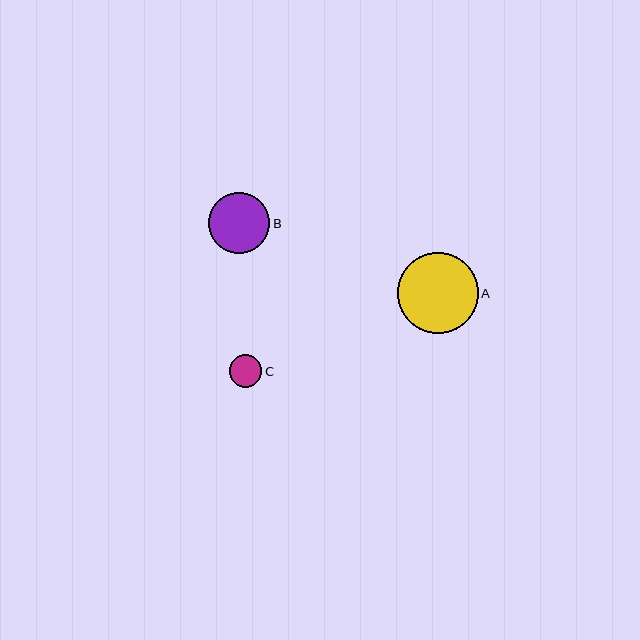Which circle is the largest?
Circle A is the largest with a size of approximately 81 pixels.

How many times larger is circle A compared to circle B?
Circle A is approximately 1.3 times the size of circle B.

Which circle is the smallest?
Circle C is the smallest with a size of approximately 32 pixels.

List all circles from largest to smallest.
From largest to smallest: A, B, C.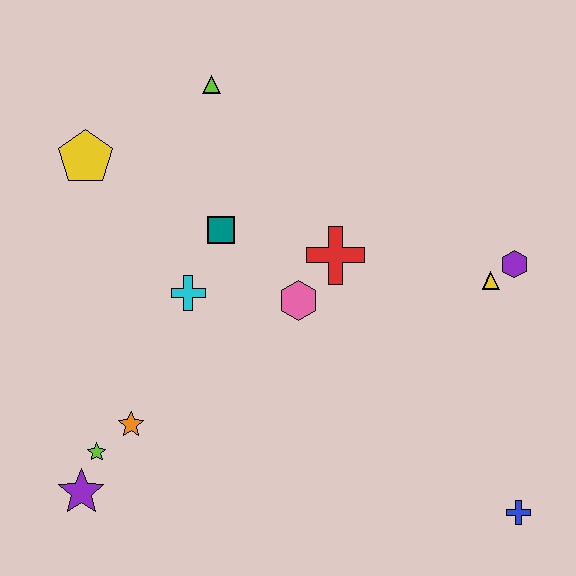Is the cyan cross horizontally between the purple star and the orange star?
No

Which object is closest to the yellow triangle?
The purple hexagon is closest to the yellow triangle.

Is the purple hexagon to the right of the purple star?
Yes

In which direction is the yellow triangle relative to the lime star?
The yellow triangle is to the right of the lime star.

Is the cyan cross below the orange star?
No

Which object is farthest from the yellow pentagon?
The blue cross is farthest from the yellow pentagon.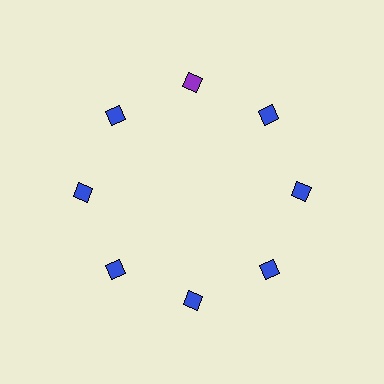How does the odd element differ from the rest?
It has a different color: purple instead of blue.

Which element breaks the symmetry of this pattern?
The purple diamond at roughly the 12 o'clock position breaks the symmetry. All other shapes are blue diamonds.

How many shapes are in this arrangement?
There are 8 shapes arranged in a ring pattern.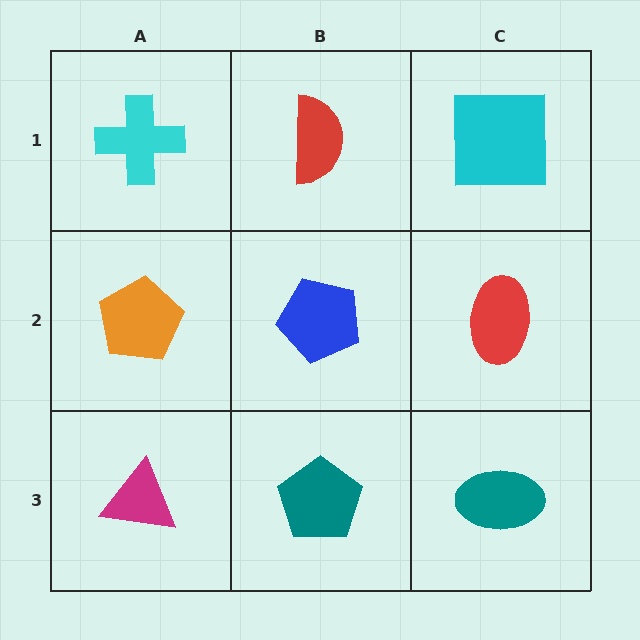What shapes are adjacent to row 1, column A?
An orange pentagon (row 2, column A), a red semicircle (row 1, column B).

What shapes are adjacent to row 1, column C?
A red ellipse (row 2, column C), a red semicircle (row 1, column B).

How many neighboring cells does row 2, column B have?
4.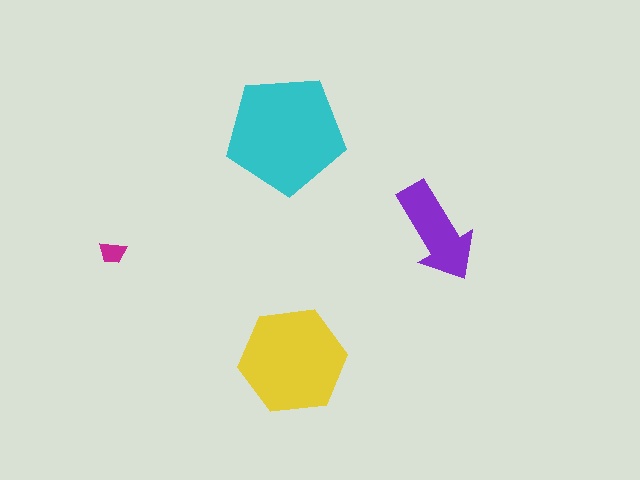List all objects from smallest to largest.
The magenta trapezoid, the purple arrow, the yellow hexagon, the cyan pentagon.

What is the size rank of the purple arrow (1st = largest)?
3rd.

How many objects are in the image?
There are 4 objects in the image.